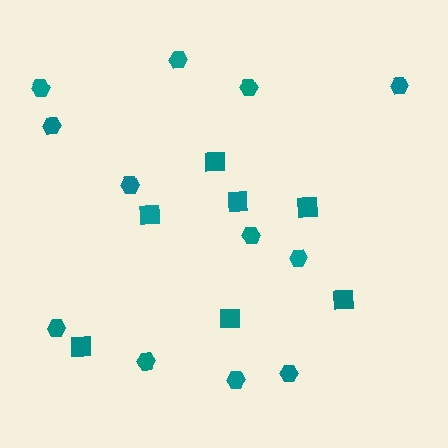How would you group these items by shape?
There are 2 groups: one group of squares (7) and one group of hexagons (12).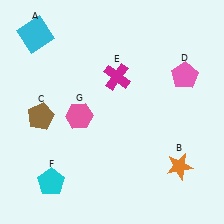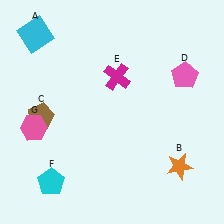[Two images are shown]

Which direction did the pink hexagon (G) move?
The pink hexagon (G) moved left.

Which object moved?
The pink hexagon (G) moved left.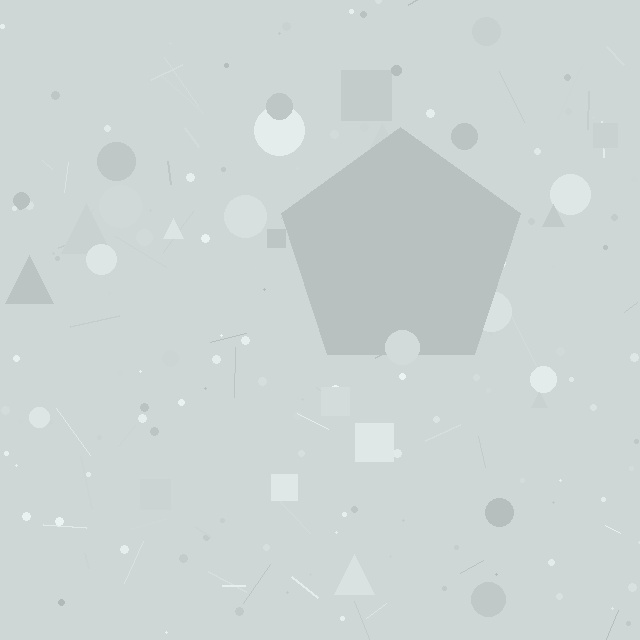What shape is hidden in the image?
A pentagon is hidden in the image.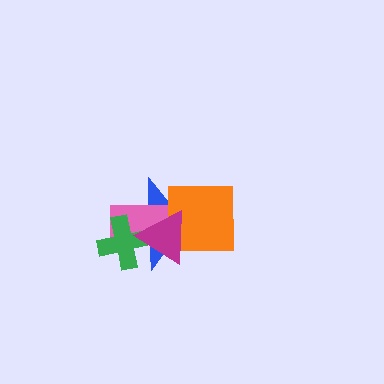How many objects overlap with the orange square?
2 objects overlap with the orange square.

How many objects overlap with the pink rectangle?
3 objects overlap with the pink rectangle.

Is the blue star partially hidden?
Yes, it is partially covered by another shape.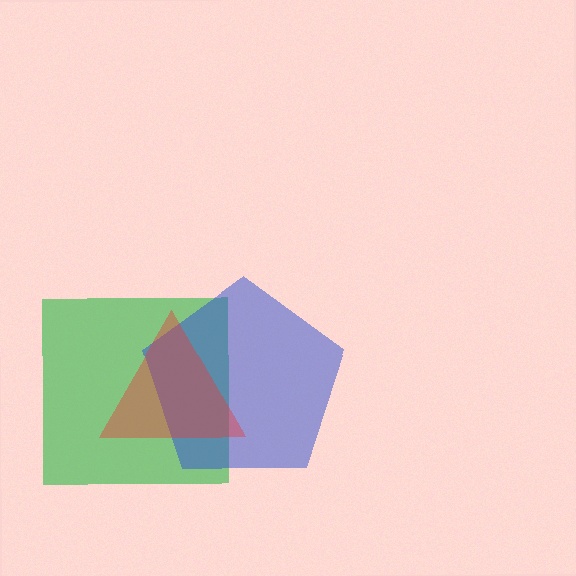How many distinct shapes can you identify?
There are 3 distinct shapes: a green square, a blue pentagon, a red triangle.